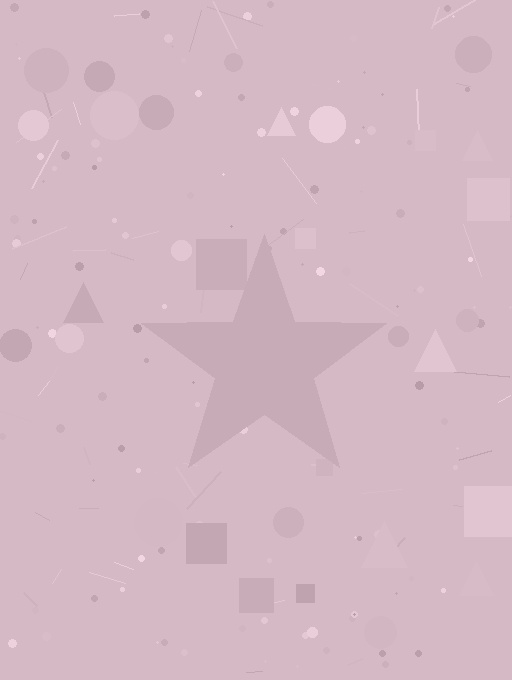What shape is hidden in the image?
A star is hidden in the image.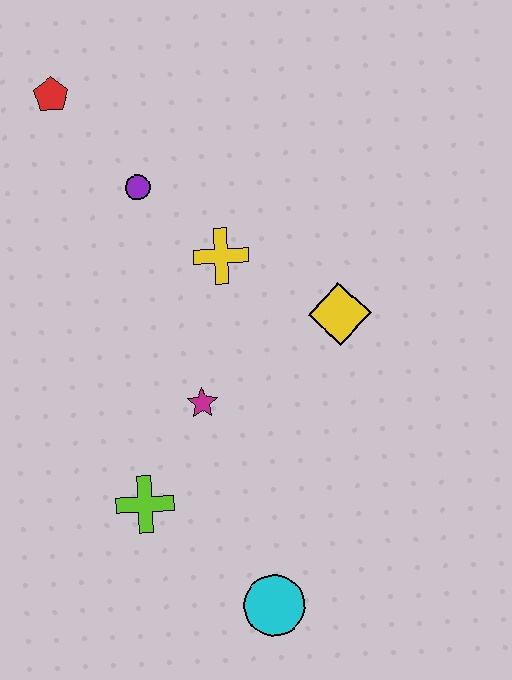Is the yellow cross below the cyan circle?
No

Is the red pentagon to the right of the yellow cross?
No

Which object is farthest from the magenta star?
The red pentagon is farthest from the magenta star.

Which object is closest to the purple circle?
The yellow cross is closest to the purple circle.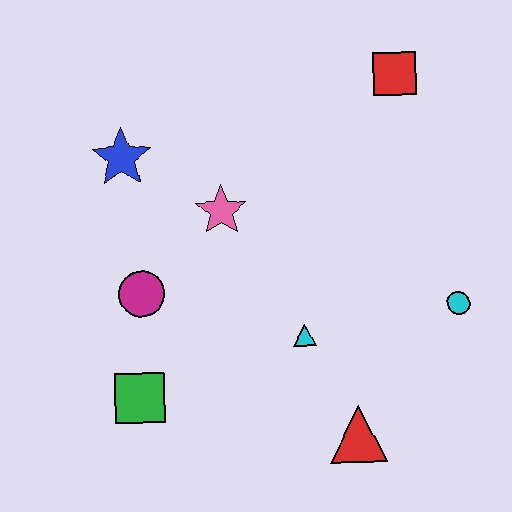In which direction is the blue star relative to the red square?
The blue star is to the left of the red square.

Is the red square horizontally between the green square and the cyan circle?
Yes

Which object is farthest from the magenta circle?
The red square is farthest from the magenta circle.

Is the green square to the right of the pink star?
No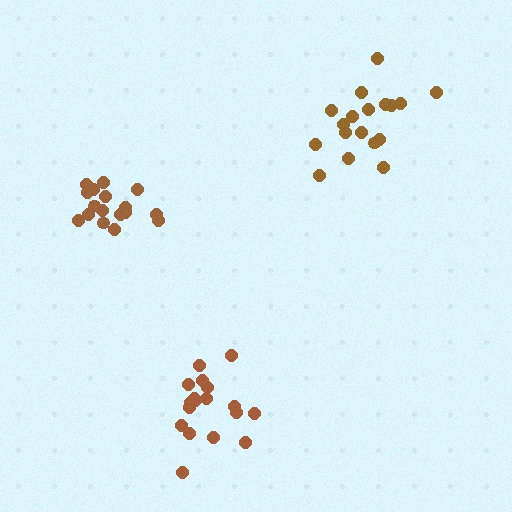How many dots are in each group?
Group 1: 17 dots, Group 2: 18 dots, Group 3: 18 dots (53 total).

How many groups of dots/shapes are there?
There are 3 groups.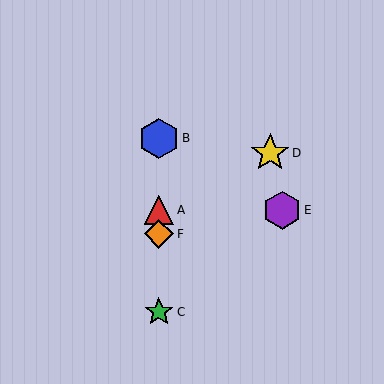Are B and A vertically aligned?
Yes, both are at x≈159.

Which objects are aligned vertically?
Objects A, B, C, F are aligned vertically.